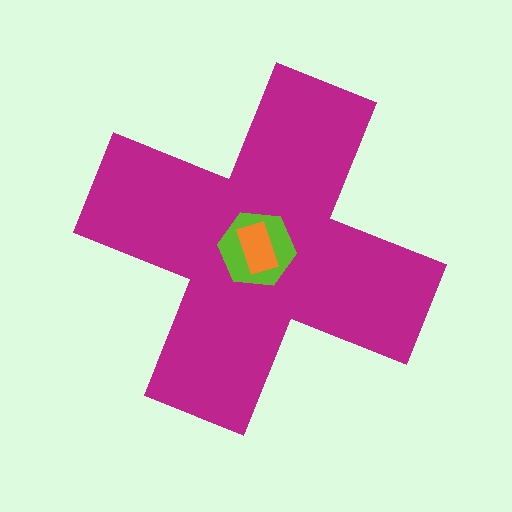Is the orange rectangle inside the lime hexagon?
Yes.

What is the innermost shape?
The orange rectangle.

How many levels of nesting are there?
3.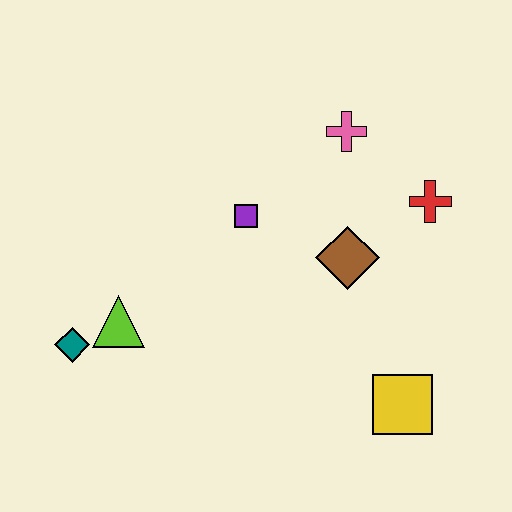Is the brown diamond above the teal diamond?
Yes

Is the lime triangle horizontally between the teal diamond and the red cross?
Yes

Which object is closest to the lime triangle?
The teal diamond is closest to the lime triangle.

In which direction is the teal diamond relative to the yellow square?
The teal diamond is to the left of the yellow square.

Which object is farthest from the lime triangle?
The red cross is farthest from the lime triangle.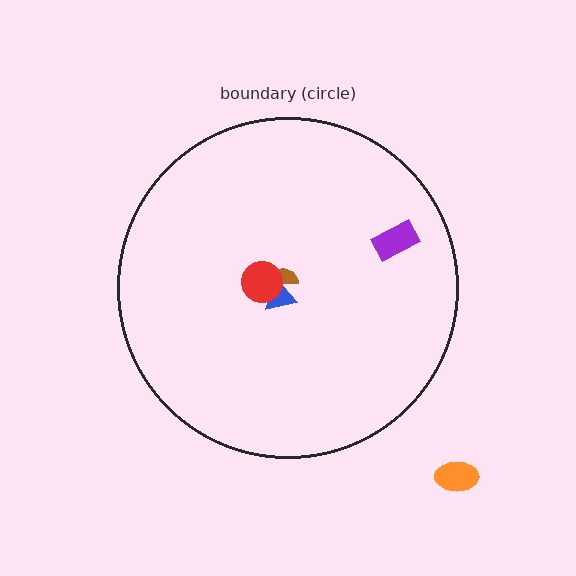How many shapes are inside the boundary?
4 inside, 1 outside.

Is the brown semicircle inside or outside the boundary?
Inside.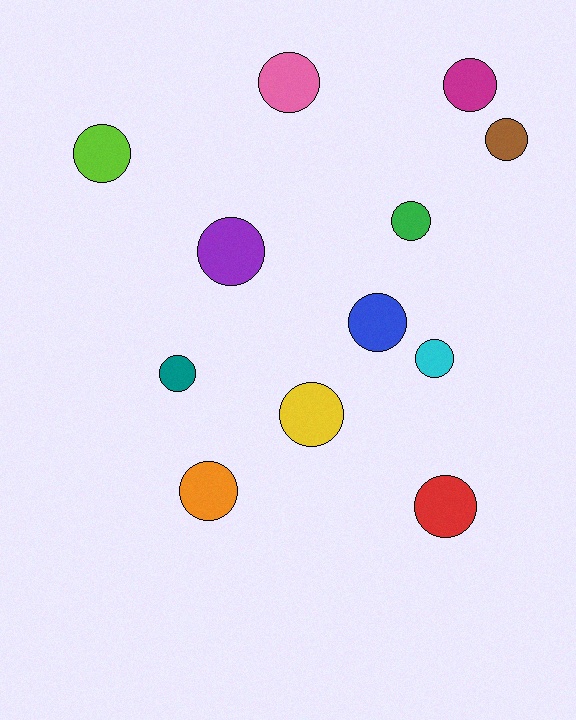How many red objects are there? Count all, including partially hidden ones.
There is 1 red object.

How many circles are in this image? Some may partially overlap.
There are 12 circles.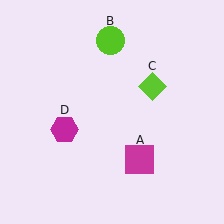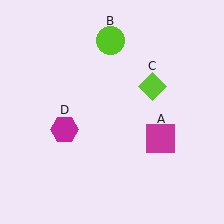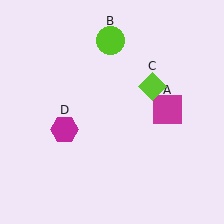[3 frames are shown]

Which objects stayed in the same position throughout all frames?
Lime circle (object B) and lime diamond (object C) and magenta hexagon (object D) remained stationary.